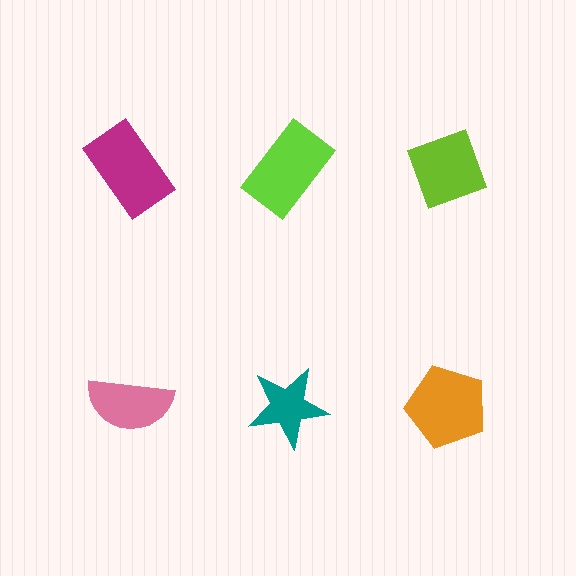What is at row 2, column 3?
An orange pentagon.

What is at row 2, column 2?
A teal star.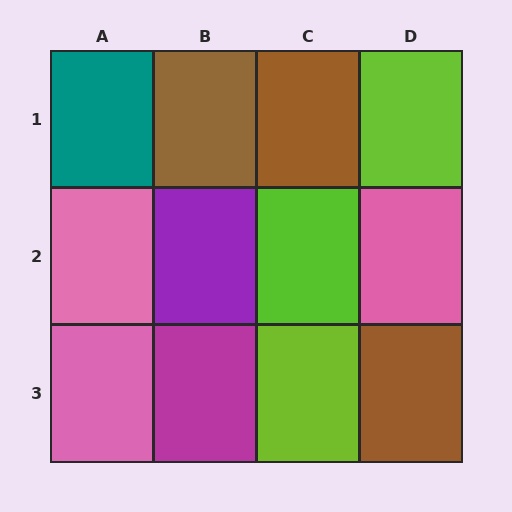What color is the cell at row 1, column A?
Teal.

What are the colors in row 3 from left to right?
Pink, magenta, lime, brown.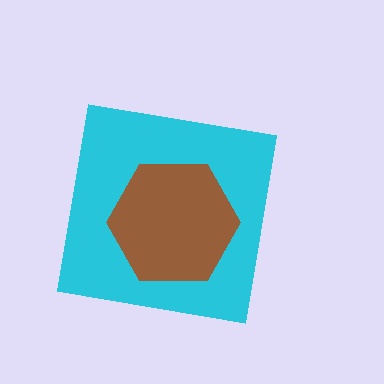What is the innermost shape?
The brown hexagon.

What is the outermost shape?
The cyan square.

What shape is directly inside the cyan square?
The brown hexagon.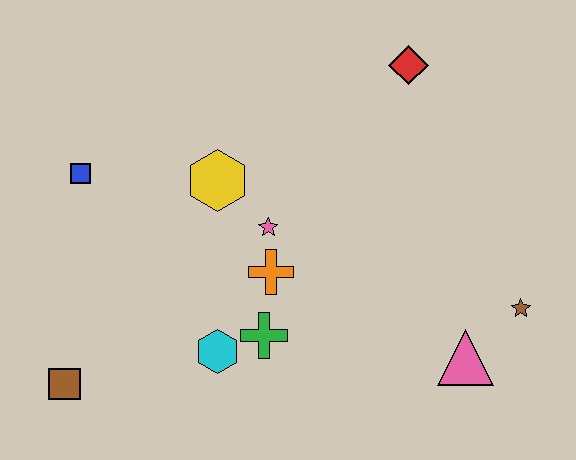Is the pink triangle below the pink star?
Yes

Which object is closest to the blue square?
The yellow hexagon is closest to the blue square.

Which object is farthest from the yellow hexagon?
The brown star is farthest from the yellow hexagon.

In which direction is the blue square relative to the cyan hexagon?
The blue square is above the cyan hexagon.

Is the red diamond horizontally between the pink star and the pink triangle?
Yes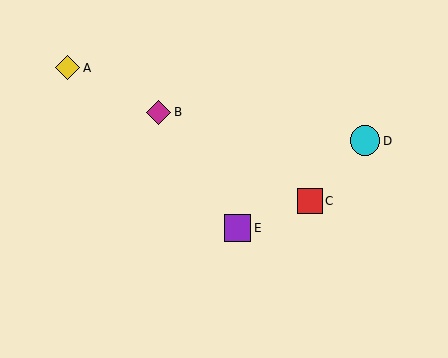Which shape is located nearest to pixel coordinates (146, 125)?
The magenta diamond (labeled B) at (159, 112) is nearest to that location.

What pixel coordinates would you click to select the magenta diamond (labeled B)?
Click at (159, 112) to select the magenta diamond B.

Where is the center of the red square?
The center of the red square is at (310, 201).